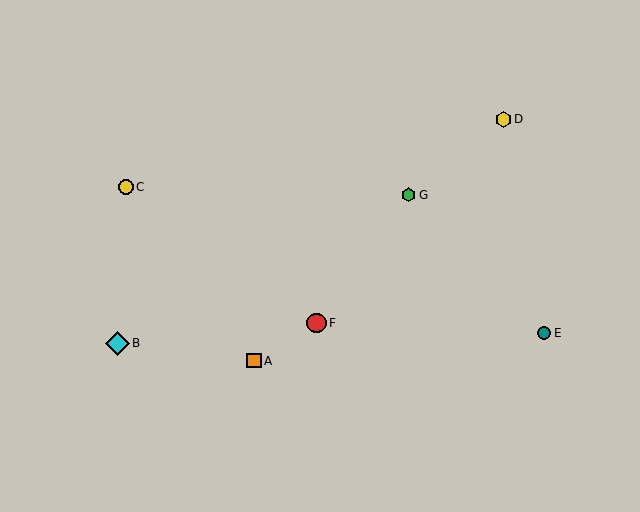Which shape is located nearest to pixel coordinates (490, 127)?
The yellow hexagon (labeled D) at (503, 119) is nearest to that location.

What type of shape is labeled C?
Shape C is a yellow circle.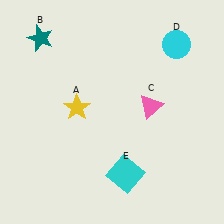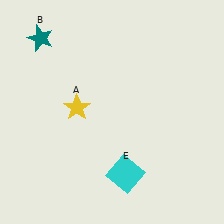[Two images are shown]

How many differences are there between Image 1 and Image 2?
There are 2 differences between the two images.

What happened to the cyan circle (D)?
The cyan circle (D) was removed in Image 2. It was in the top-right area of Image 1.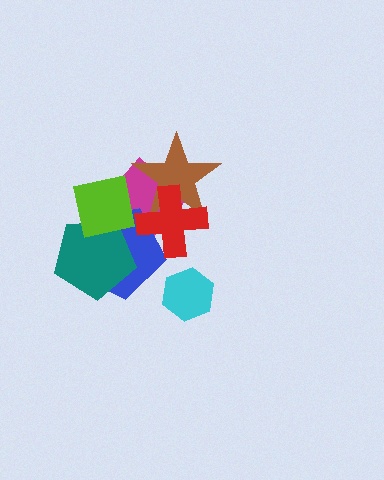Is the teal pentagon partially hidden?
Yes, it is partially covered by another shape.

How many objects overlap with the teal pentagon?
2 objects overlap with the teal pentagon.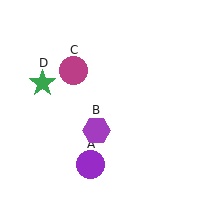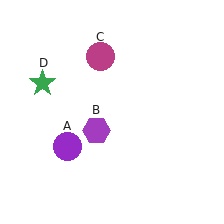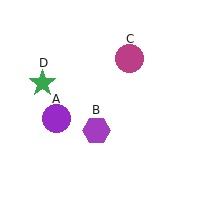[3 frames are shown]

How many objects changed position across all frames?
2 objects changed position: purple circle (object A), magenta circle (object C).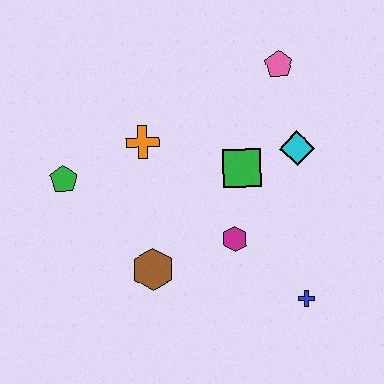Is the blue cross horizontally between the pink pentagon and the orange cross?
No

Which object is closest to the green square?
The cyan diamond is closest to the green square.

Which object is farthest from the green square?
The green pentagon is farthest from the green square.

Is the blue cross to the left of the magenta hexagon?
No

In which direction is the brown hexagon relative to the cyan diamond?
The brown hexagon is to the left of the cyan diamond.